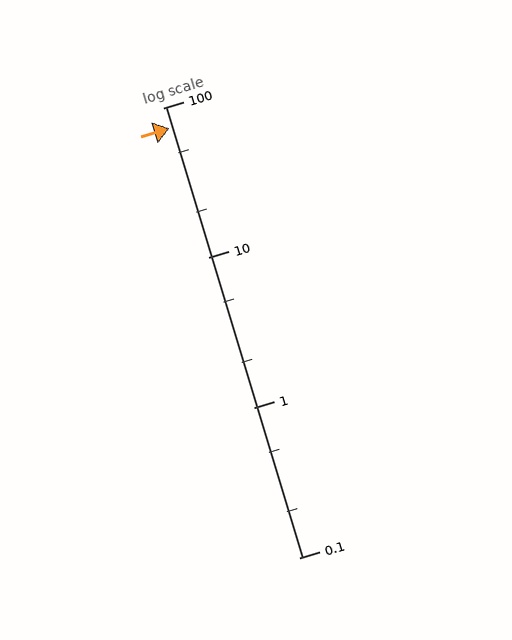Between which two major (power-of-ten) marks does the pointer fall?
The pointer is between 10 and 100.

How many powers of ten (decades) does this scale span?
The scale spans 3 decades, from 0.1 to 100.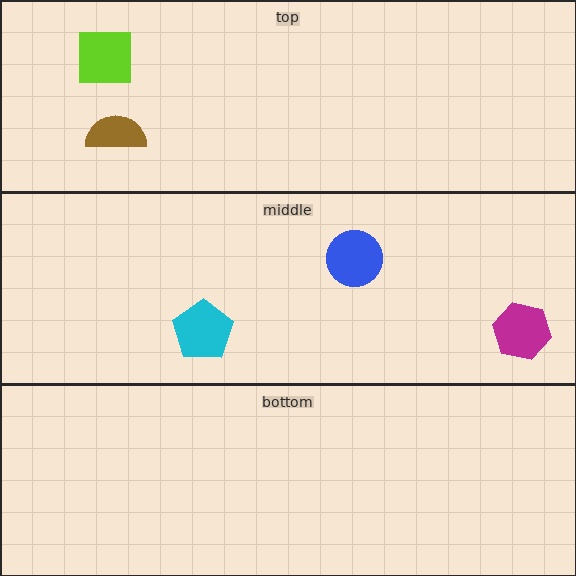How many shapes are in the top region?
2.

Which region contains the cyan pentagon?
The middle region.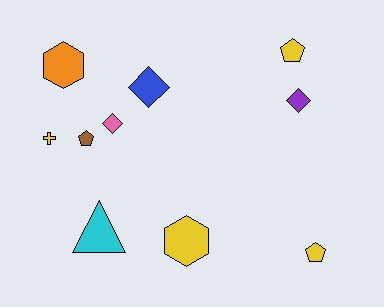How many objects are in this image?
There are 10 objects.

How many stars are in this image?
There are no stars.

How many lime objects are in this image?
There are no lime objects.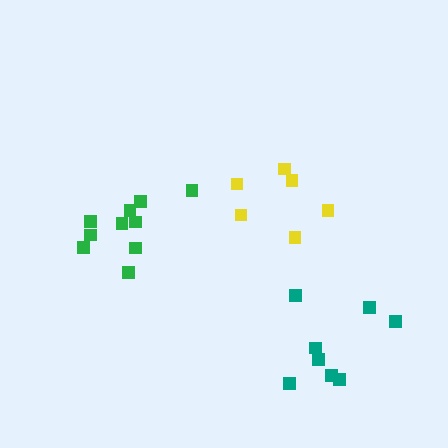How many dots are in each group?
Group 1: 8 dots, Group 2: 10 dots, Group 3: 6 dots (24 total).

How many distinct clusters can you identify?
There are 3 distinct clusters.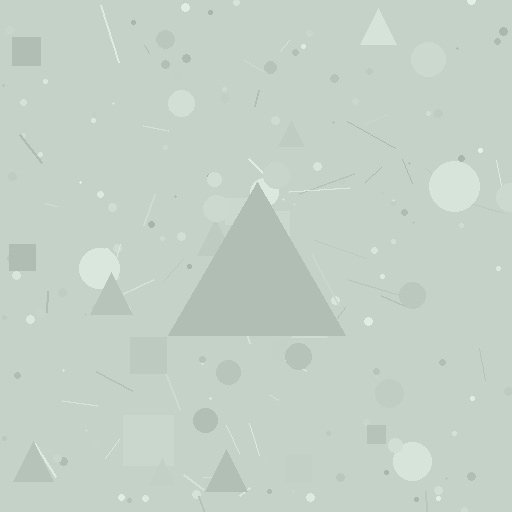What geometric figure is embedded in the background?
A triangle is embedded in the background.